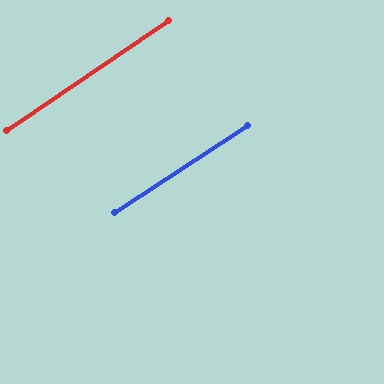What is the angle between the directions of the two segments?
Approximately 1 degree.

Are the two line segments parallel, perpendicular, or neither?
Parallel — their directions differ by only 0.9°.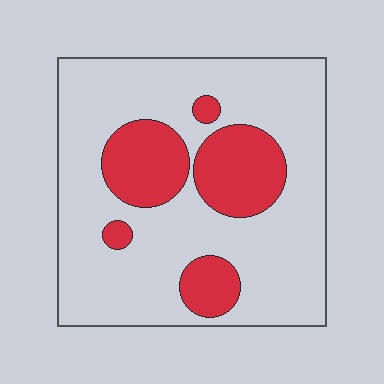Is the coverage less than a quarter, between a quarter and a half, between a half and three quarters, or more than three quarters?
Less than a quarter.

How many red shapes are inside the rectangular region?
5.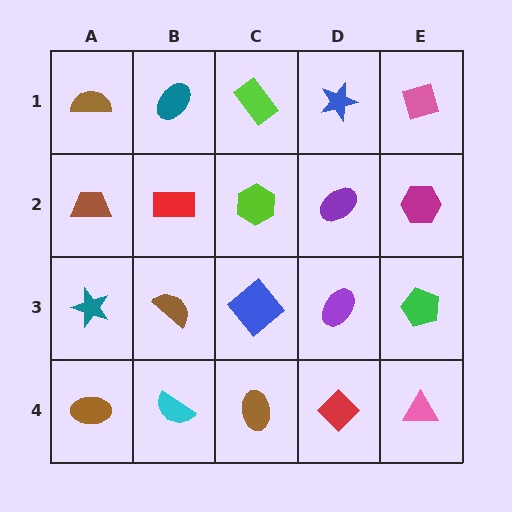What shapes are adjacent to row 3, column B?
A red rectangle (row 2, column B), a cyan semicircle (row 4, column B), a teal star (row 3, column A), a blue diamond (row 3, column C).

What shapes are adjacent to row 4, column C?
A blue diamond (row 3, column C), a cyan semicircle (row 4, column B), a red diamond (row 4, column D).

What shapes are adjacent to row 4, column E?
A green pentagon (row 3, column E), a red diamond (row 4, column D).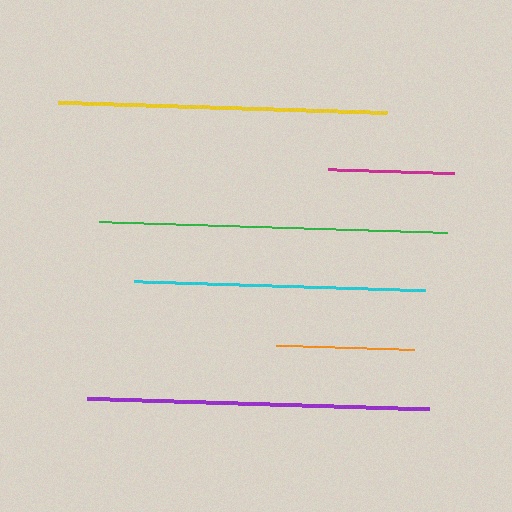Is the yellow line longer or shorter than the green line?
The green line is longer than the yellow line.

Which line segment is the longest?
The green line is the longest at approximately 348 pixels.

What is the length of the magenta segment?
The magenta segment is approximately 126 pixels long.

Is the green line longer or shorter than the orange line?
The green line is longer than the orange line.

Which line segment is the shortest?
The magenta line is the shortest at approximately 126 pixels.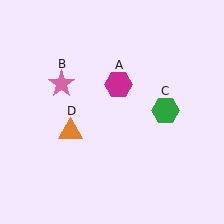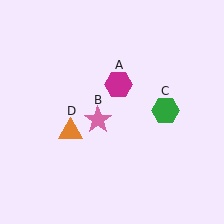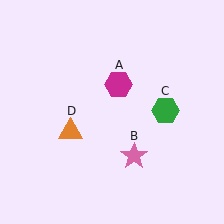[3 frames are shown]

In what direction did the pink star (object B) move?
The pink star (object B) moved down and to the right.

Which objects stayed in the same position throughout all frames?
Magenta hexagon (object A) and green hexagon (object C) and orange triangle (object D) remained stationary.